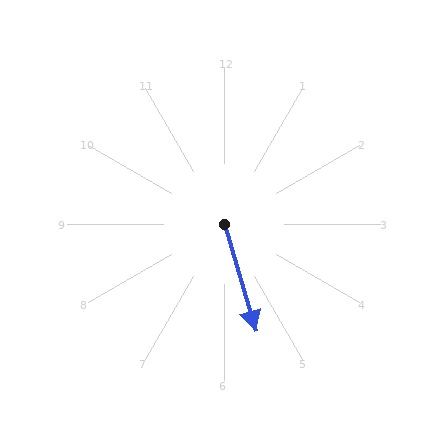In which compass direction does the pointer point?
South.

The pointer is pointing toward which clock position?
Roughly 5 o'clock.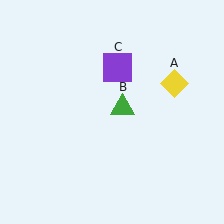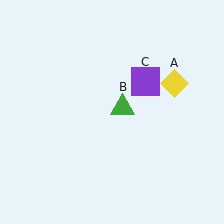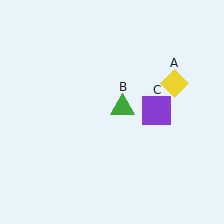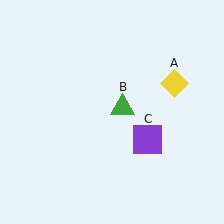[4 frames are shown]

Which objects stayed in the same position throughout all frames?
Yellow diamond (object A) and green triangle (object B) remained stationary.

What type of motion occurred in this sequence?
The purple square (object C) rotated clockwise around the center of the scene.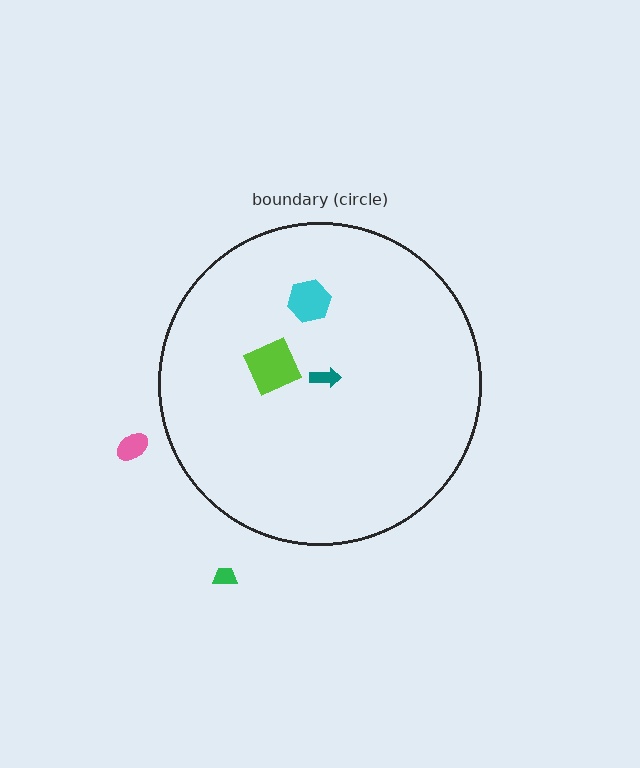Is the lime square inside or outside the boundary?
Inside.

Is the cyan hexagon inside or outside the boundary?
Inside.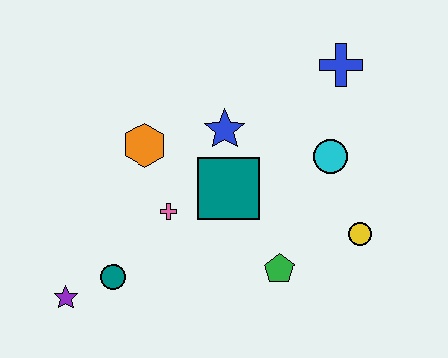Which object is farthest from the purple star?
The blue cross is farthest from the purple star.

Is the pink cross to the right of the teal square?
No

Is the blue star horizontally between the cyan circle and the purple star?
Yes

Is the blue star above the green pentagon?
Yes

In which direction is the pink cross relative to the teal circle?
The pink cross is above the teal circle.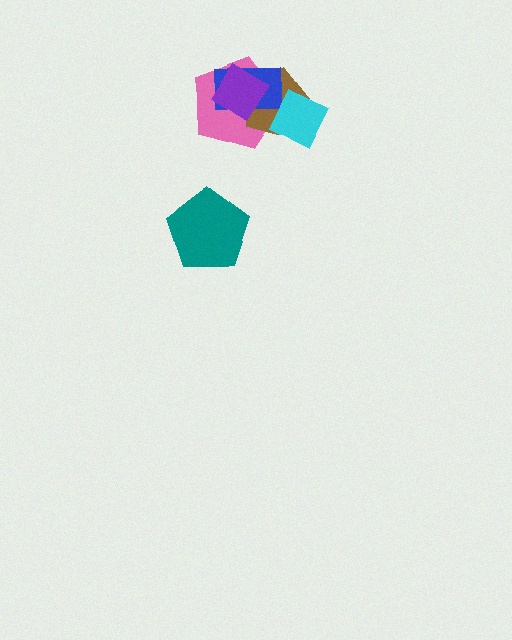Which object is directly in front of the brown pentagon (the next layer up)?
The blue rectangle is directly in front of the brown pentagon.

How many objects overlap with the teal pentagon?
0 objects overlap with the teal pentagon.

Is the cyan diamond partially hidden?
No, no other shape covers it.